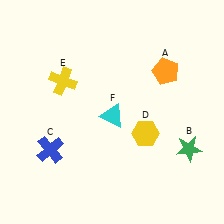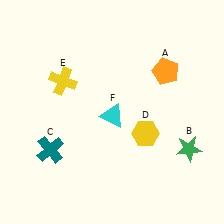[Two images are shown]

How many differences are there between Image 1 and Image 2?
There is 1 difference between the two images.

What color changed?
The cross (C) changed from blue in Image 1 to teal in Image 2.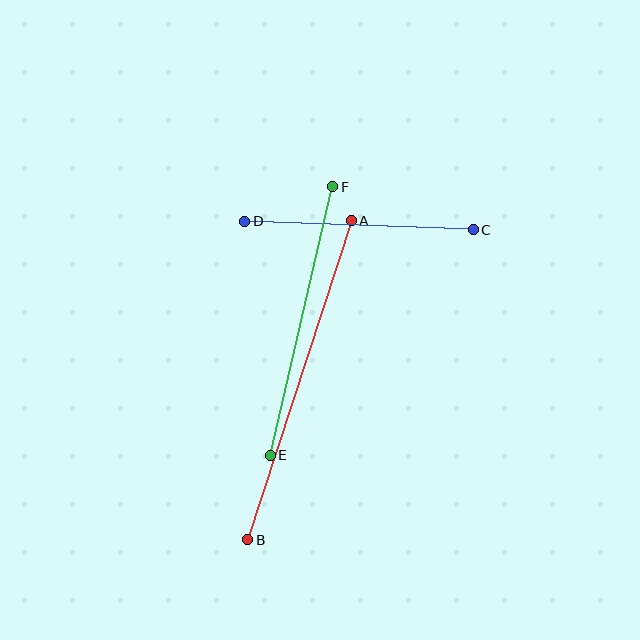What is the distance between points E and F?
The distance is approximately 276 pixels.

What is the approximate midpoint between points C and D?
The midpoint is at approximately (359, 225) pixels.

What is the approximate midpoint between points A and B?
The midpoint is at approximately (299, 380) pixels.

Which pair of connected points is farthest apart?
Points A and B are farthest apart.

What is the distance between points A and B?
The distance is approximately 336 pixels.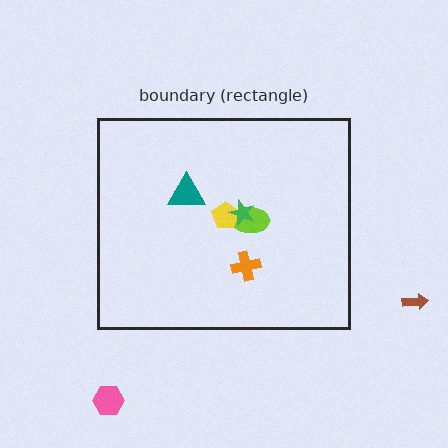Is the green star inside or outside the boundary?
Inside.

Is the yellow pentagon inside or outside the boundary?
Inside.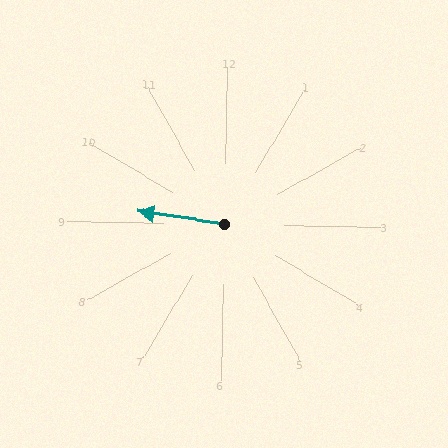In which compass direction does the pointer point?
West.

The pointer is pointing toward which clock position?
Roughly 9 o'clock.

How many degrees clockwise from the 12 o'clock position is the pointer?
Approximately 277 degrees.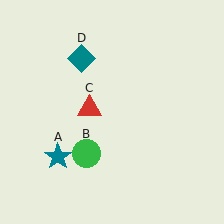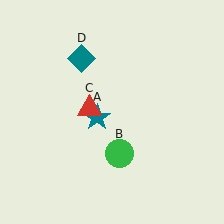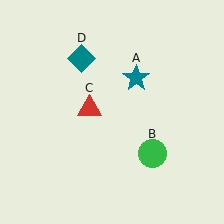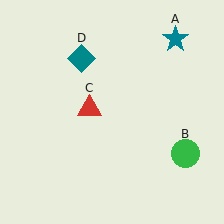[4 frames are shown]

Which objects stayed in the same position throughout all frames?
Red triangle (object C) and teal diamond (object D) remained stationary.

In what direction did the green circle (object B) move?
The green circle (object B) moved right.